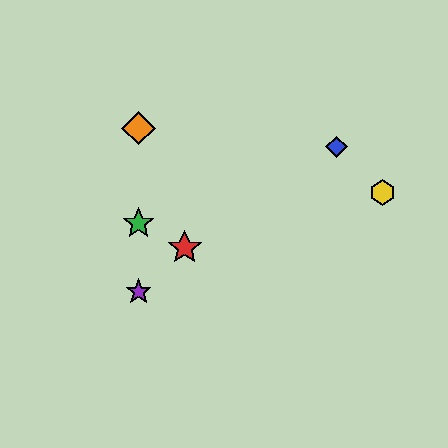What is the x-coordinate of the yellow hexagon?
The yellow hexagon is at x≈382.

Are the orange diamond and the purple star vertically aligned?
Yes, both are at x≈139.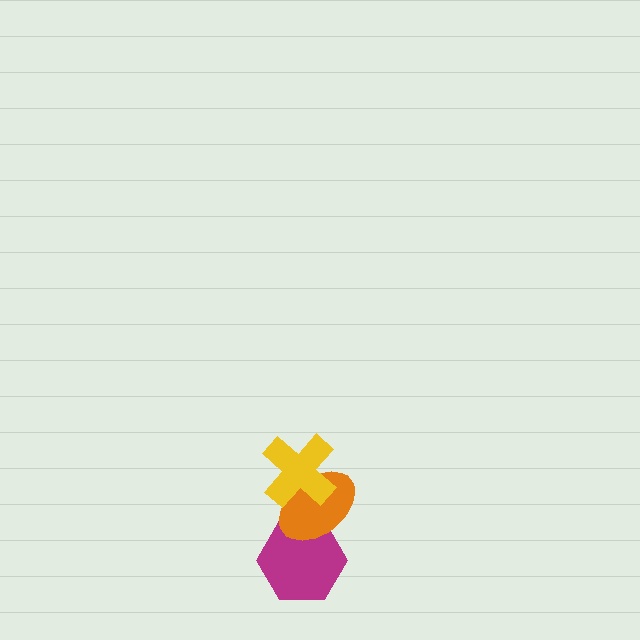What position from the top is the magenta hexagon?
The magenta hexagon is 3rd from the top.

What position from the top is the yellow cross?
The yellow cross is 1st from the top.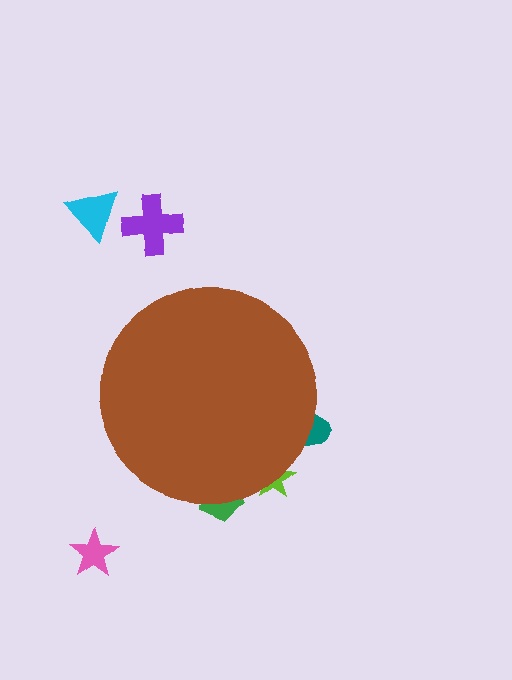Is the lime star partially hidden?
Yes, the lime star is partially hidden behind the brown circle.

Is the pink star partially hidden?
No, the pink star is fully visible.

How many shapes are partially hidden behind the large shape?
3 shapes are partially hidden.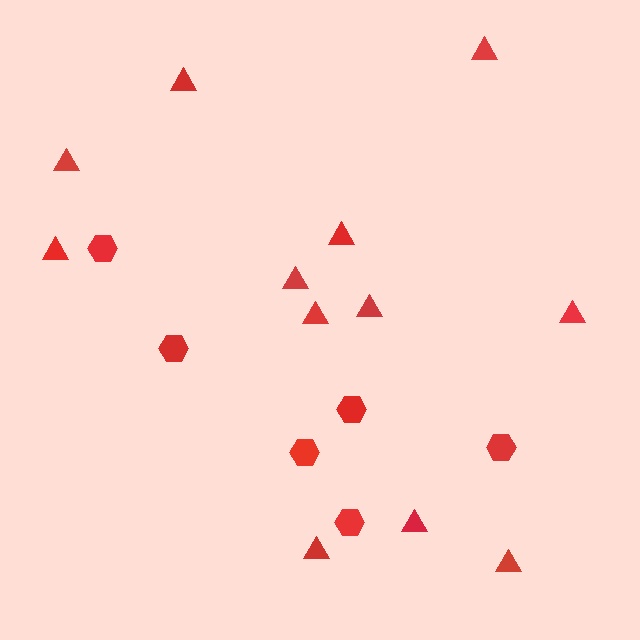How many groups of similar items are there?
There are 2 groups: one group of hexagons (6) and one group of triangles (12).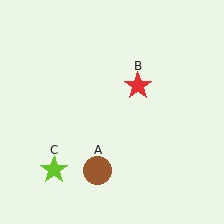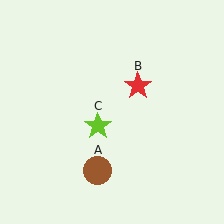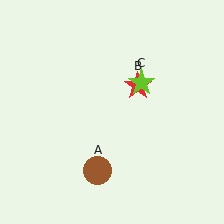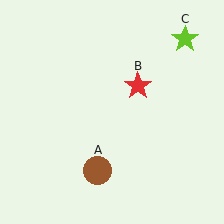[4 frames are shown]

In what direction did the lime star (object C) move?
The lime star (object C) moved up and to the right.